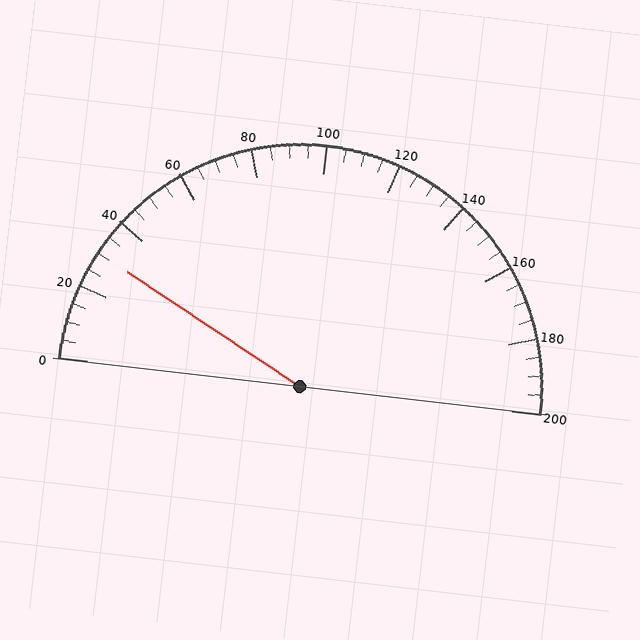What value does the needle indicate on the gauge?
The needle indicates approximately 30.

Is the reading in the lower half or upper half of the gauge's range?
The reading is in the lower half of the range (0 to 200).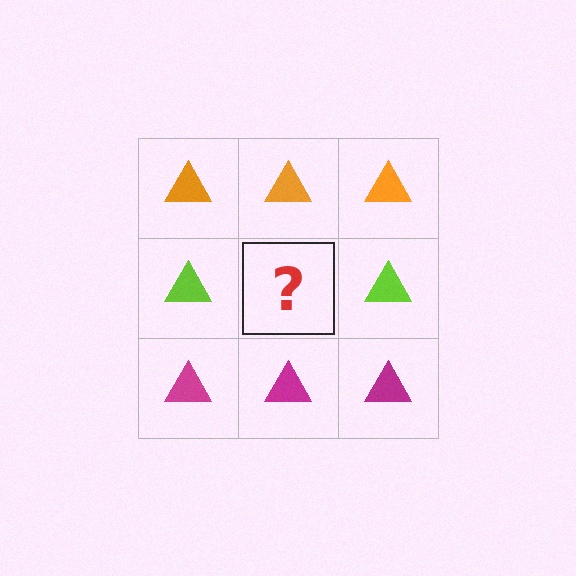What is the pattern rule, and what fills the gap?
The rule is that each row has a consistent color. The gap should be filled with a lime triangle.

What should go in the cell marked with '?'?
The missing cell should contain a lime triangle.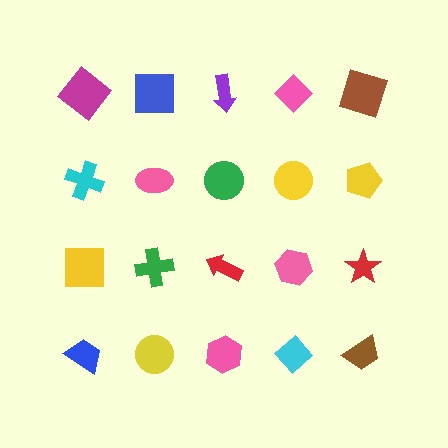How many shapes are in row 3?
5 shapes.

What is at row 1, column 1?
A magenta diamond.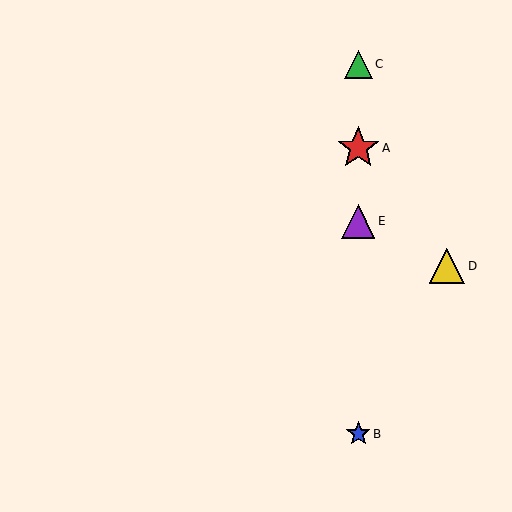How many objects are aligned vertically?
4 objects (A, B, C, E) are aligned vertically.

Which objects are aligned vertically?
Objects A, B, C, E are aligned vertically.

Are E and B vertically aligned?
Yes, both are at x≈358.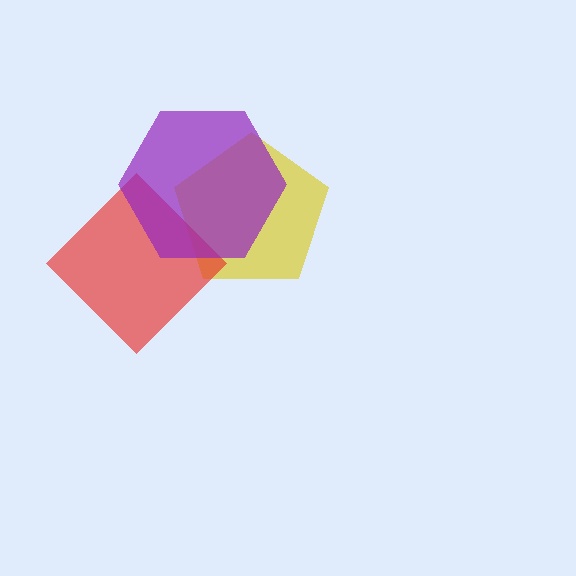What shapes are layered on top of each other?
The layered shapes are: a yellow pentagon, a red diamond, a purple hexagon.